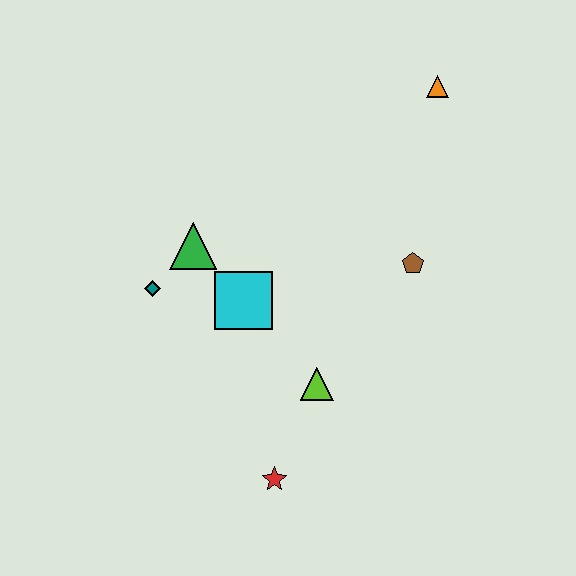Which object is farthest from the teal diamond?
The orange triangle is farthest from the teal diamond.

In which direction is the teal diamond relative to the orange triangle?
The teal diamond is to the left of the orange triangle.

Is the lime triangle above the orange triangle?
No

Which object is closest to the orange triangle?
The brown pentagon is closest to the orange triangle.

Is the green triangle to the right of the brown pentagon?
No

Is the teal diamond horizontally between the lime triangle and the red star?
No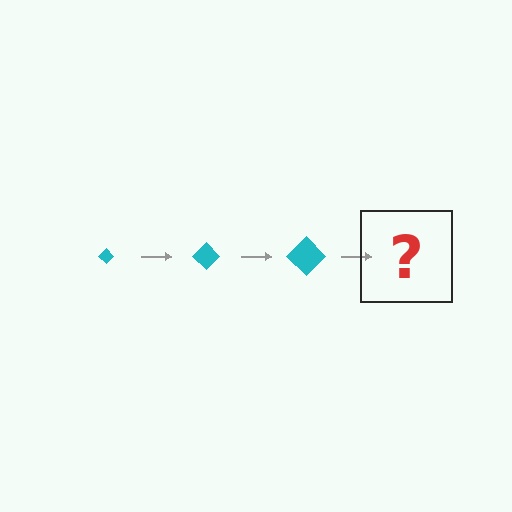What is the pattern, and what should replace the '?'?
The pattern is that the diamond gets progressively larger each step. The '?' should be a cyan diamond, larger than the previous one.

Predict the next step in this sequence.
The next step is a cyan diamond, larger than the previous one.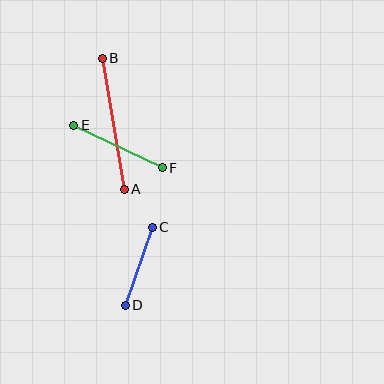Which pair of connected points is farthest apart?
Points A and B are farthest apart.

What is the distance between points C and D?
The distance is approximately 83 pixels.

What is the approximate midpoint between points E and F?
The midpoint is at approximately (118, 146) pixels.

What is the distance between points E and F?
The distance is approximately 98 pixels.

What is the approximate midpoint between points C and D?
The midpoint is at approximately (139, 266) pixels.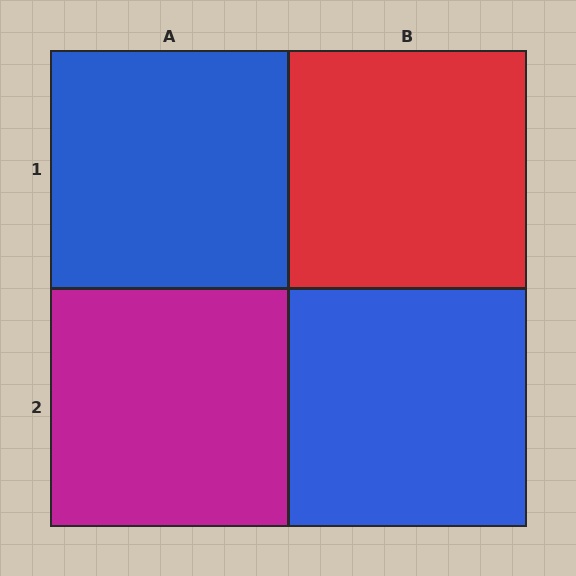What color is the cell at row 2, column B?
Blue.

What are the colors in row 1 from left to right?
Blue, red.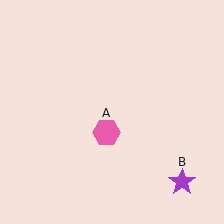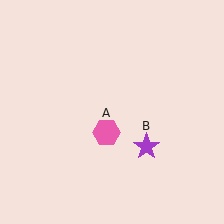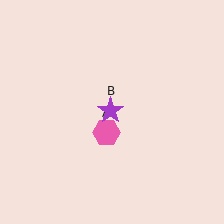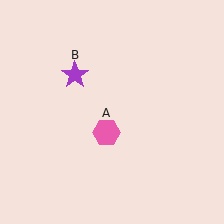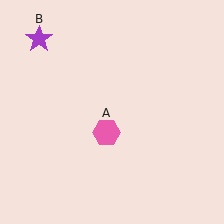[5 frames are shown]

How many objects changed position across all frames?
1 object changed position: purple star (object B).